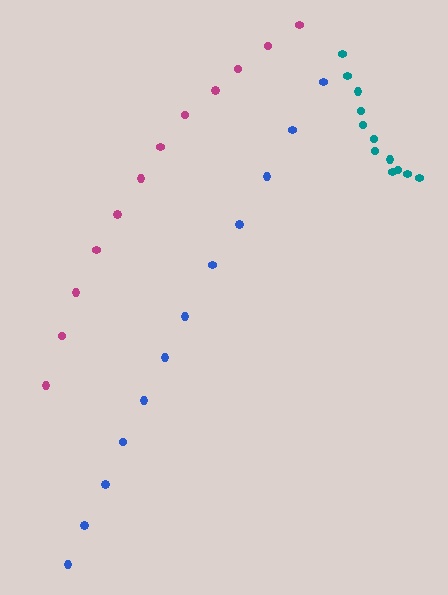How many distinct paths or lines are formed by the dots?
There are 3 distinct paths.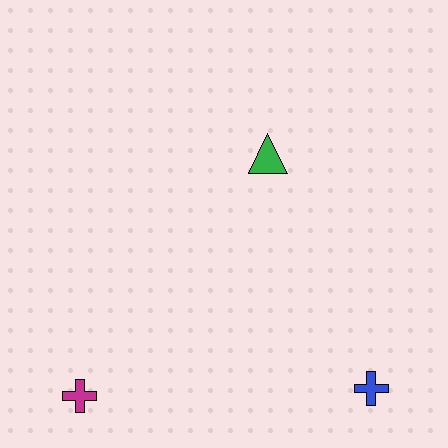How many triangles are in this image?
There is 1 triangle.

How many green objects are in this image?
There is 1 green object.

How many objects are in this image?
There are 3 objects.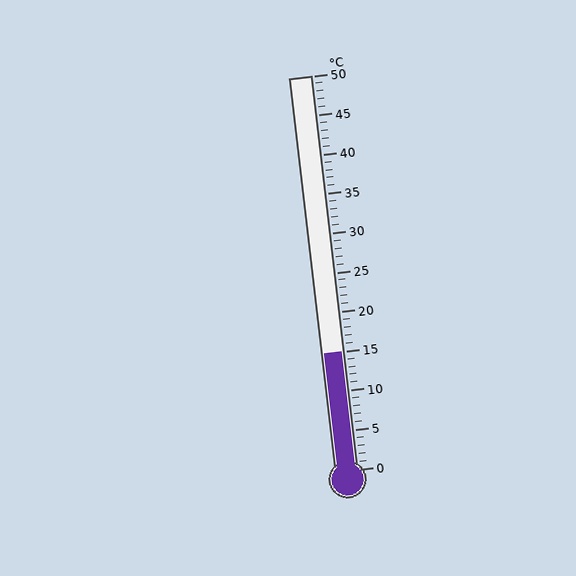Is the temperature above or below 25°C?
The temperature is below 25°C.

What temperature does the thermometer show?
The thermometer shows approximately 15°C.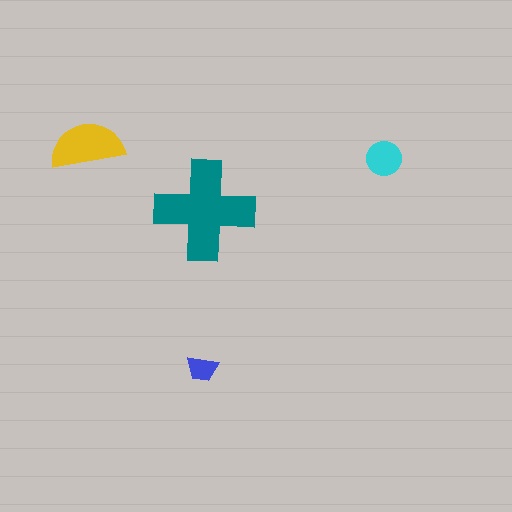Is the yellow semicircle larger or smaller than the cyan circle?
Larger.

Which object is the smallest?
The blue trapezoid.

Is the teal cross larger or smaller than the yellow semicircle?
Larger.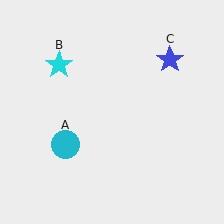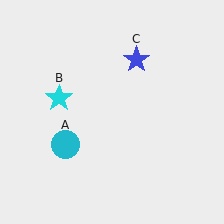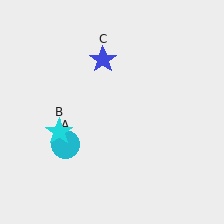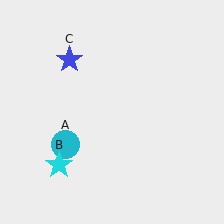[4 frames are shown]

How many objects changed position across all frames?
2 objects changed position: cyan star (object B), blue star (object C).